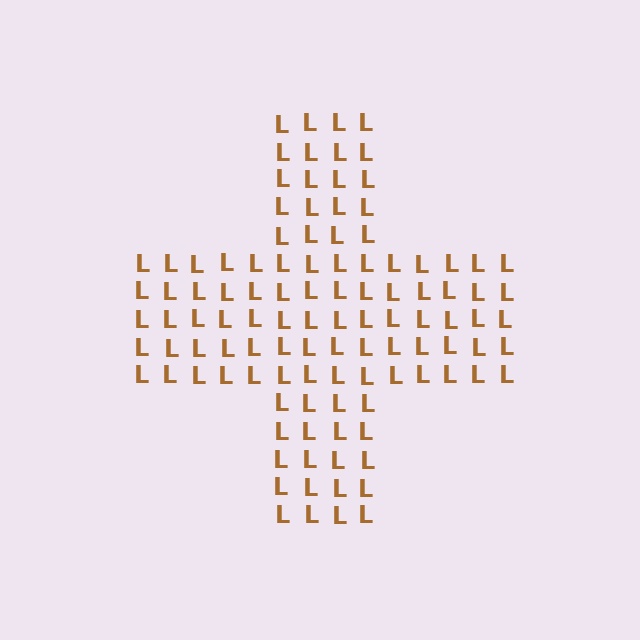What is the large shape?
The large shape is a cross.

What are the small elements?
The small elements are letter L's.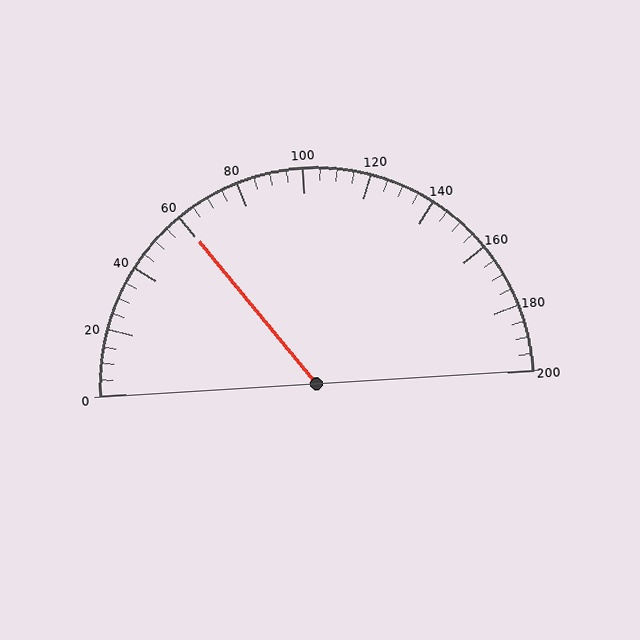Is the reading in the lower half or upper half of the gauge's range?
The reading is in the lower half of the range (0 to 200).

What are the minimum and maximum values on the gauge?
The gauge ranges from 0 to 200.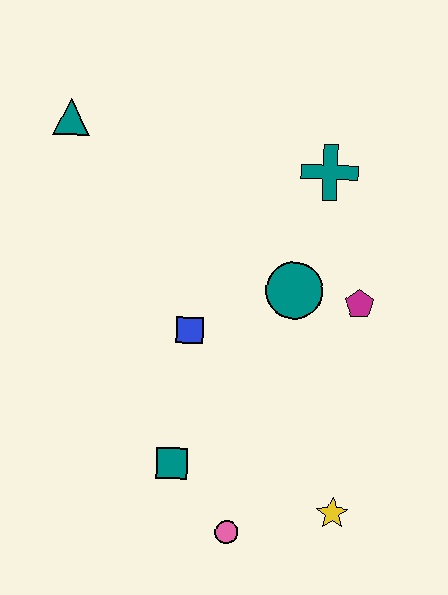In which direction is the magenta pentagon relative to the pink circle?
The magenta pentagon is above the pink circle.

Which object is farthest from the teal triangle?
The yellow star is farthest from the teal triangle.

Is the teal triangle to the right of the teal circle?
No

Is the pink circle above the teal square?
No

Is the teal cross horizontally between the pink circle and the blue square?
No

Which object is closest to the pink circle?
The teal square is closest to the pink circle.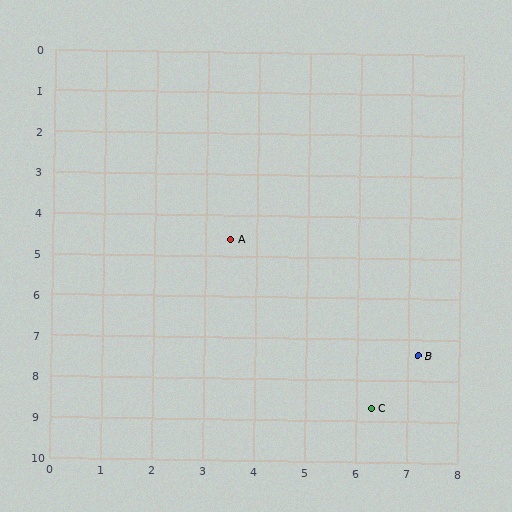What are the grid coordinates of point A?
Point A is at approximately (3.5, 4.6).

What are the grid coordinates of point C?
Point C is at approximately (6.3, 8.7).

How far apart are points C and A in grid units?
Points C and A are about 5.0 grid units apart.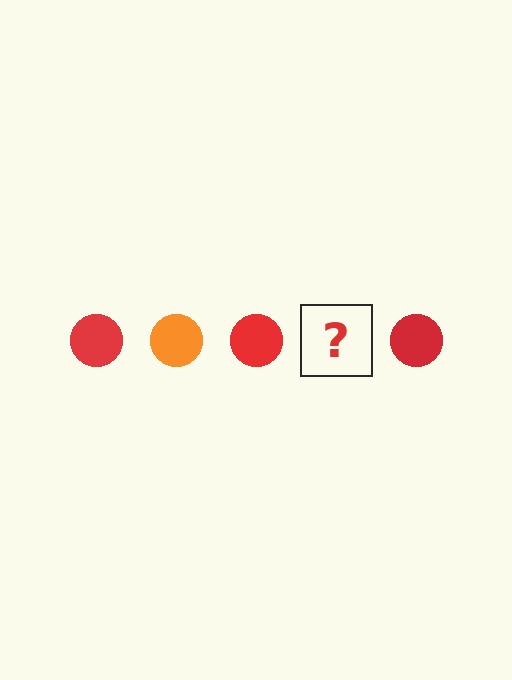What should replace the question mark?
The question mark should be replaced with an orange circle.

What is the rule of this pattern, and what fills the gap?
The rule is that the pattern cycles through red, orange circles. The gap should be filled with an orange circle.